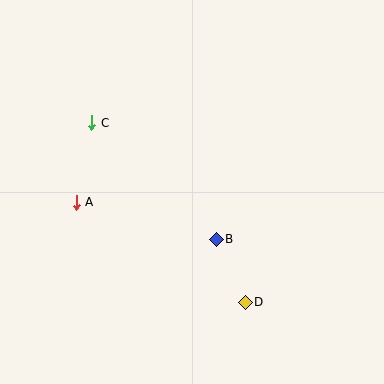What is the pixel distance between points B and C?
The distance between B and C is 171 pixels.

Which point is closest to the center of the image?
Point B at (216, 239) is closest to the center.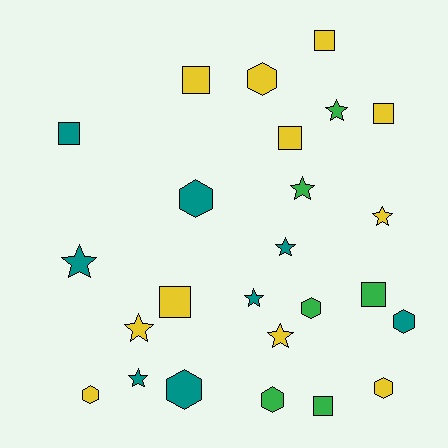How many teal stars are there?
There are 4 teal stars.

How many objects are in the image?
There are 25 objects.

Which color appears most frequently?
Yellow, with 11 objects.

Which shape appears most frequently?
Star, with 9 objects.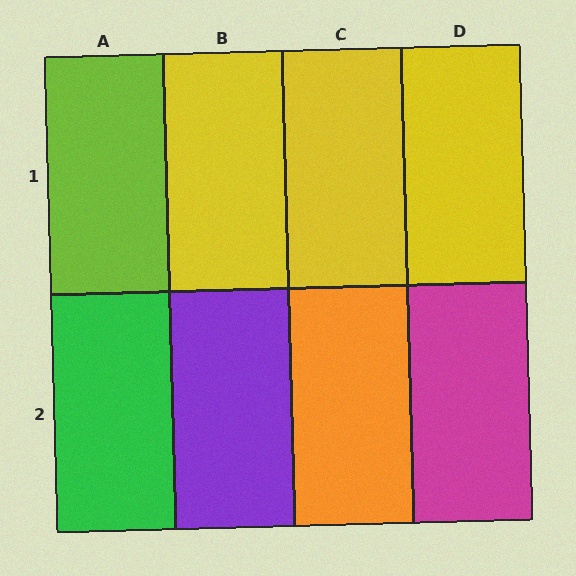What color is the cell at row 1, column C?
Yellow.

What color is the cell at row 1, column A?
Lime.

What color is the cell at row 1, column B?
Yellow.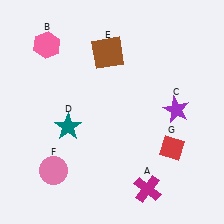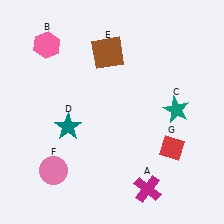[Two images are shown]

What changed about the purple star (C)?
In Image 1, C is purple. In Image 2, it changed to teal.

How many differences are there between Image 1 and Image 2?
There is 1 difference between the two images.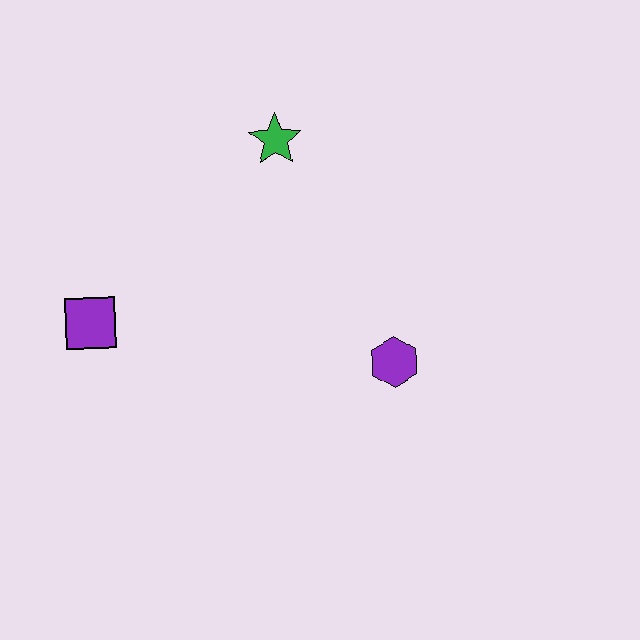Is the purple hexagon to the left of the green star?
No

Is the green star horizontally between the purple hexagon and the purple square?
Yes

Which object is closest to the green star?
The purple hexagon is closest to the green star.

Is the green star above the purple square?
Yes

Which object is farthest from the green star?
The purple square is farthest from the green star.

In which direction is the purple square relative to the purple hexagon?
The purple square is to the left of the purple hexagon.